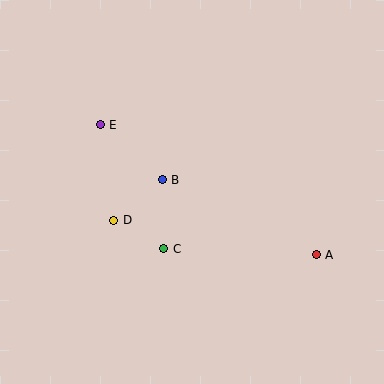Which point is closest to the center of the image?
Point B at (162, 180) is closest to the center.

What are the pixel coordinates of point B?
Point B is at (162, 180).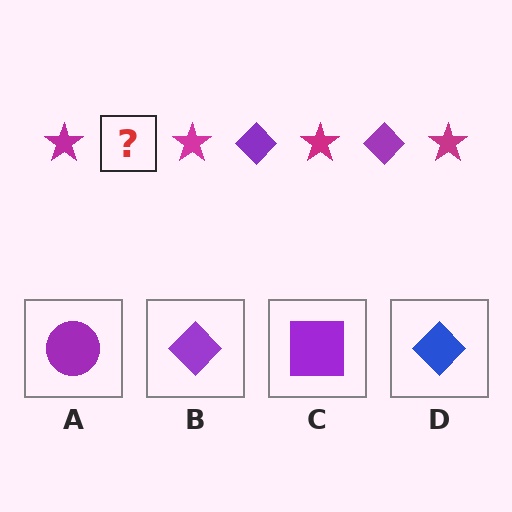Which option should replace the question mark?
Option B.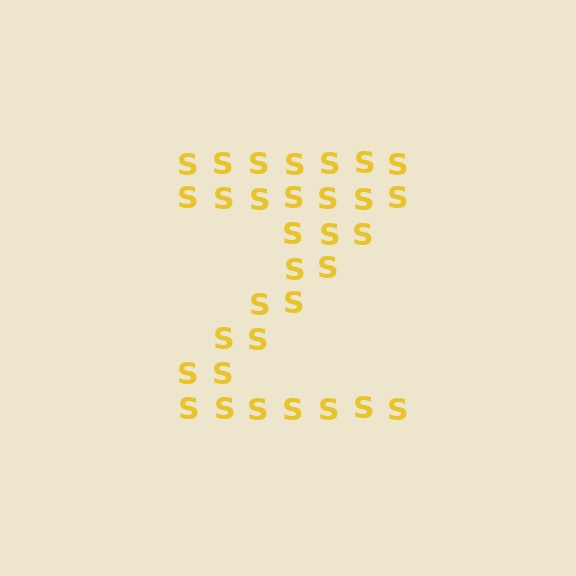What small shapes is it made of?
It is made of small letter S's.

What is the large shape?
The large shape is the letter Z.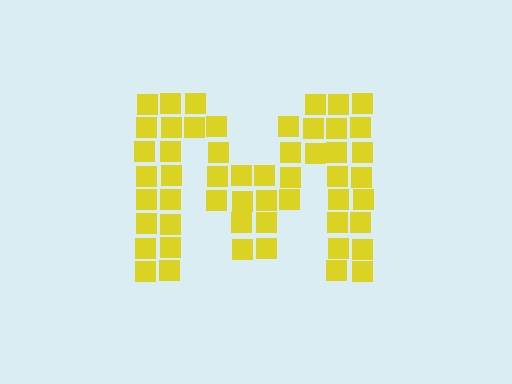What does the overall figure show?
The overall figure shows the letter M.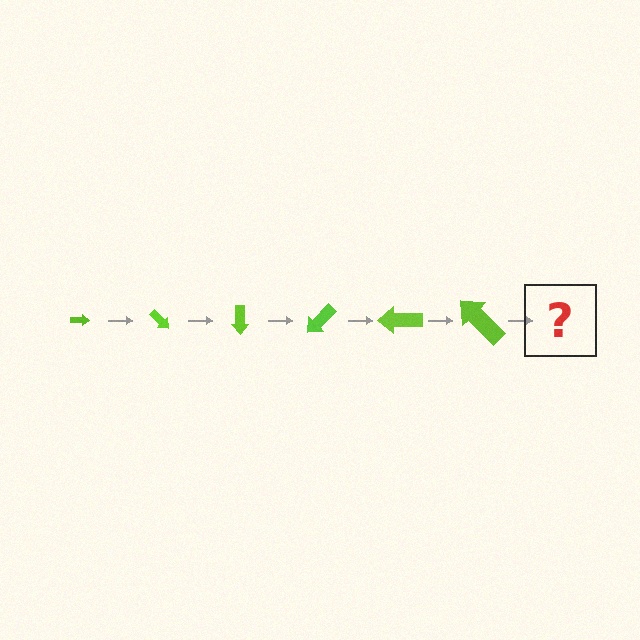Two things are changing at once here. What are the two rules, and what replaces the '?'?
The two rules are that the arrow grows larger each step and it rotates 45 degrees each step. The '?' should be an arrow, larger than the previous one and rotated 270 degrees from the start.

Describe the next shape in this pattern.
It should be an arrow, larger than the previous one and rotated 270 degrees from the start.